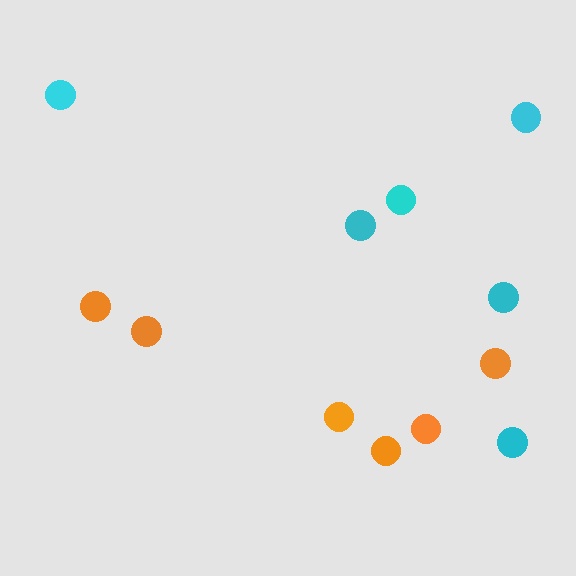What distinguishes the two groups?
There are 2 groups: one group of cyan circles (6) and one group of orange circles (6).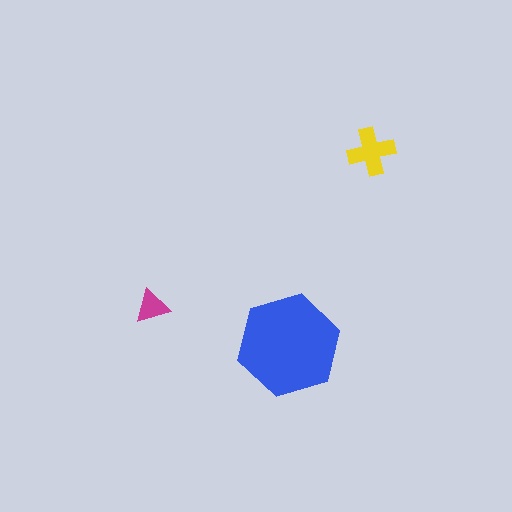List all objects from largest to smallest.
The blue hexagon, the yellow cross, the magenta triangle.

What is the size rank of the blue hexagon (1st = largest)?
1st.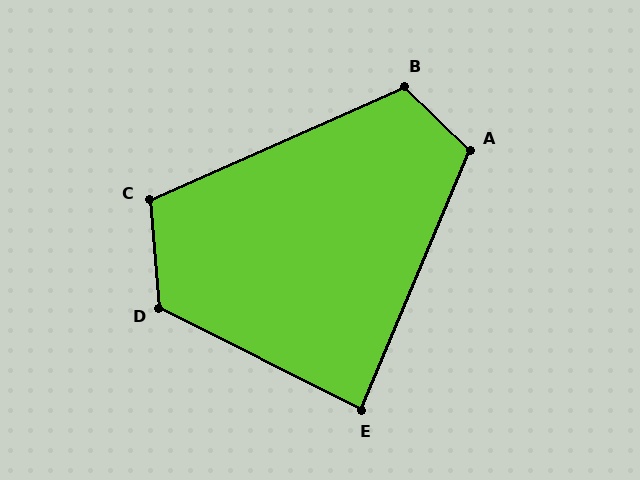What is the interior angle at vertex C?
Approximately 109 degrees (obtuse).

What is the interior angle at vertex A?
Approximately 111 degrees (obtuse).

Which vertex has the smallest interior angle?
E, at approximately 86 degrees.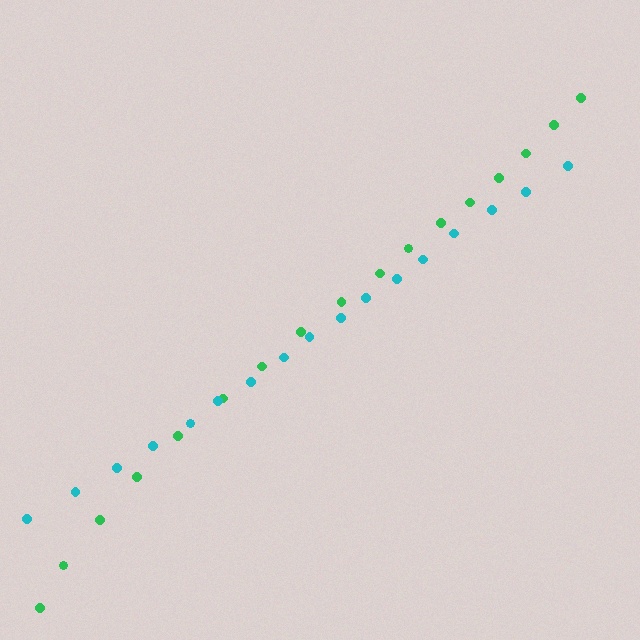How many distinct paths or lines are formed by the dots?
There are 2 distinct paths.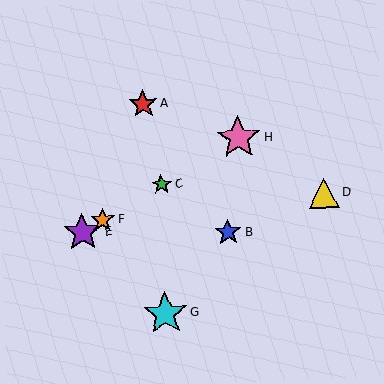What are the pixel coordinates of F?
Object F is at (103, 220).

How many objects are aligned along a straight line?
4 objects (C, E, F, H) are aligned along a straight line.